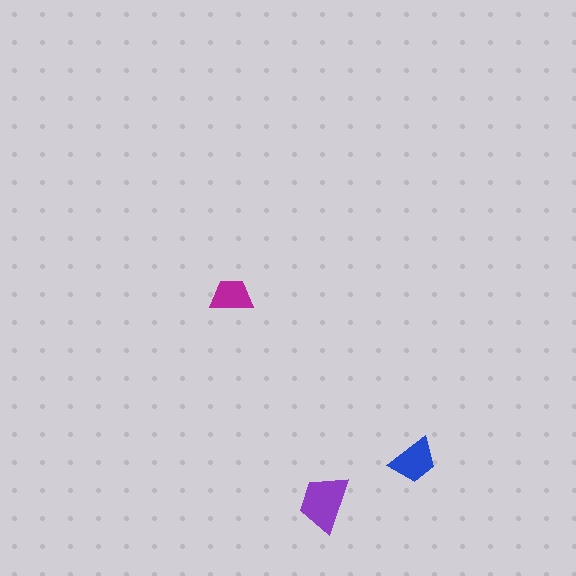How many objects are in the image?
There are 3 objects in the image.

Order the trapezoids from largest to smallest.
the purple one, the blue one, the magenta one.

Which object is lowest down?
The purple trapezoid is bottommost.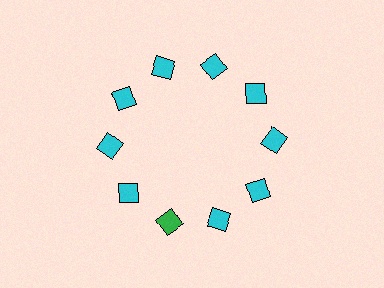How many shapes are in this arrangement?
There are 10 shapes arranged in a ring pattern.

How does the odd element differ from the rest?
It has a different color: green instead of cyan.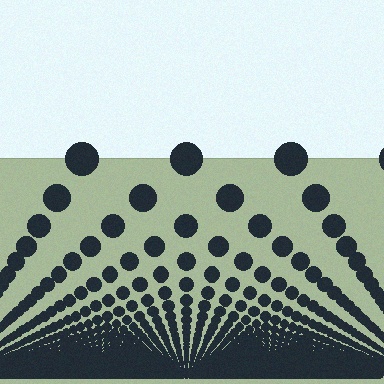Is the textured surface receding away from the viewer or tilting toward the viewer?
The surface appears to tilt toward the viewer. Texture elements get larger and sparser toward the top.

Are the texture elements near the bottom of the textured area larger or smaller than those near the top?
Smaller. The gradient is inverted — elements near the bottom are smaller and denser.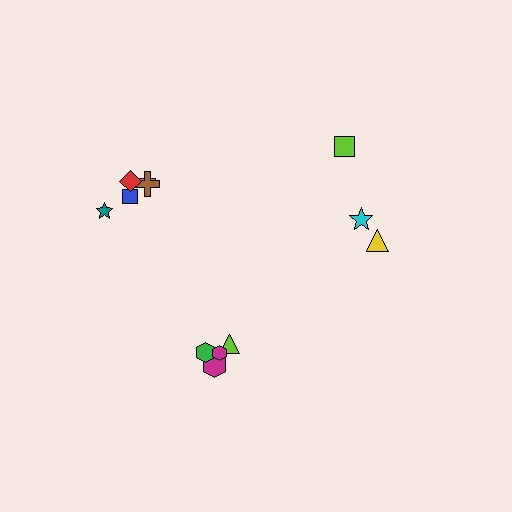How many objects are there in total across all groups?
There are 12 objects.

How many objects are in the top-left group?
There are 5 objects.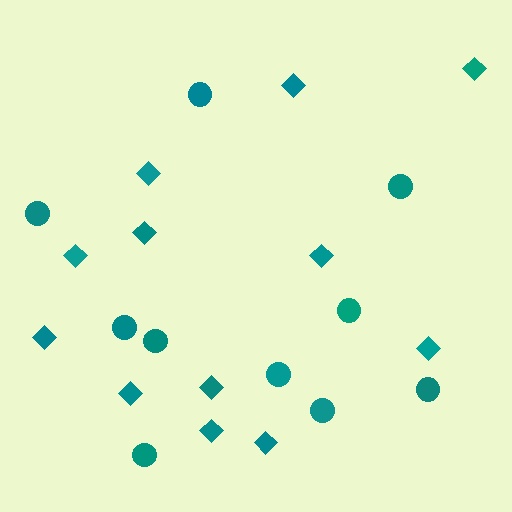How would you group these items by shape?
There are 2 groups: one group of circles (10) and one group of diamonds (12).